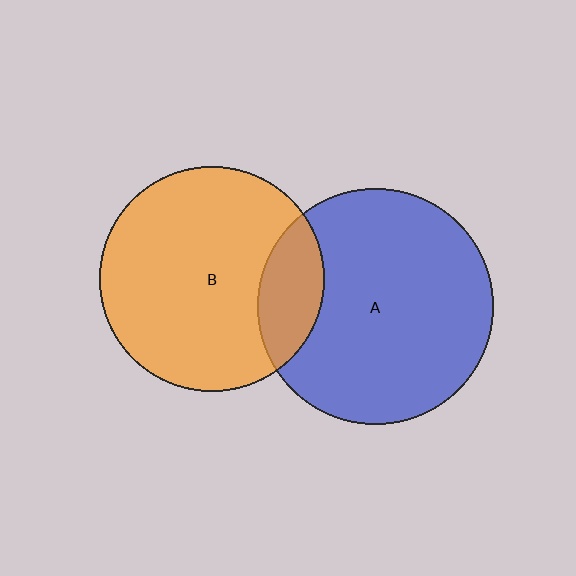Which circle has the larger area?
Circle A (blue).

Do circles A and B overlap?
Yes.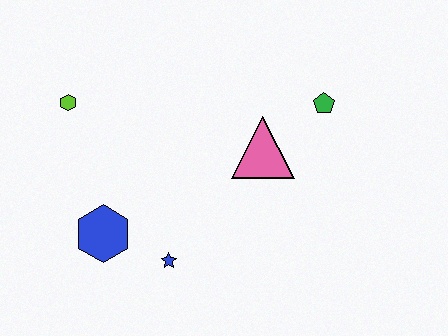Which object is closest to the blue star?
The blue hexagon is closest to the blue star.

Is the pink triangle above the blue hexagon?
Yes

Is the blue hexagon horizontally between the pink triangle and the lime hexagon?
Yes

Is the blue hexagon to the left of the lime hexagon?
No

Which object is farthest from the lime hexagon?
The green pentagon is farthest from the lime hexagon.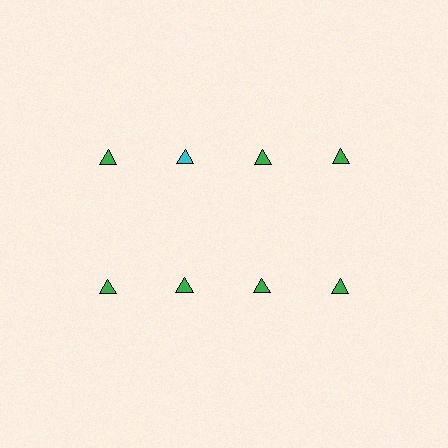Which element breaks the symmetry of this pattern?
The cyan triangle in the top row, second from left column breaks the symmetry. All other shapes are green triangles.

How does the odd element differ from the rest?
It has a different color: cyan instead of green.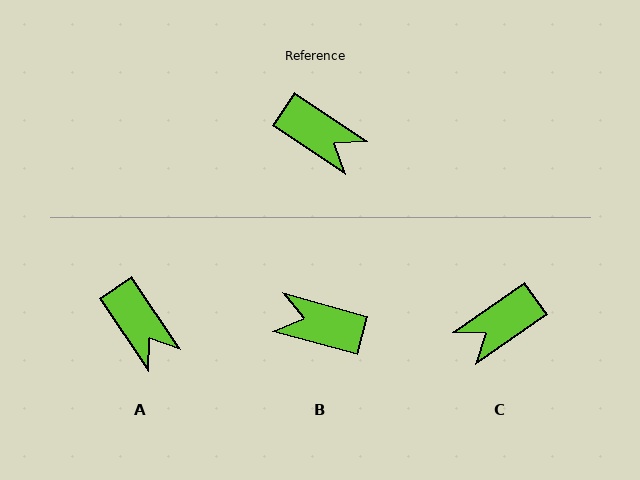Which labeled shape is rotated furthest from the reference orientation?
B, about 161 degrees away.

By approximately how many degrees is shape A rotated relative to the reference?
Approximately 22 degrees clockwise.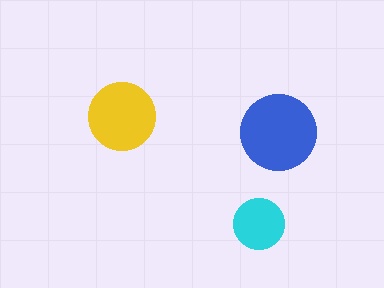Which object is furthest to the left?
The yellow circle is leftmost.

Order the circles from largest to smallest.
the blue one, the yellow one, the cyan one.